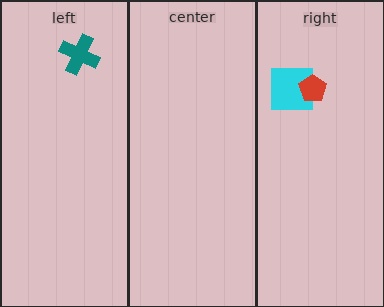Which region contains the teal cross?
The left region.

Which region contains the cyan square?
The right region.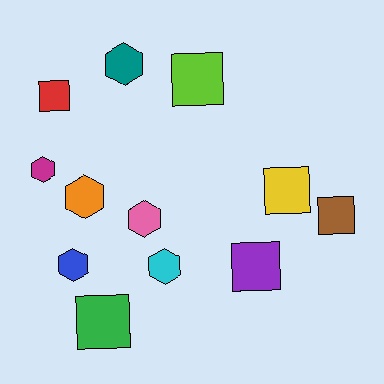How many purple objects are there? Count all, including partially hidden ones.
There is 1 purple object.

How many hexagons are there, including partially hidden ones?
There are 6 hexagons.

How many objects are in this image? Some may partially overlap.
There are 12 objects.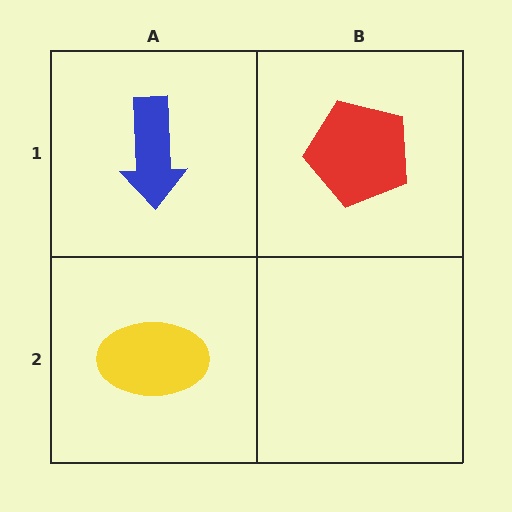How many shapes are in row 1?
2 shapes.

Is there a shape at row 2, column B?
No, that cell is empty.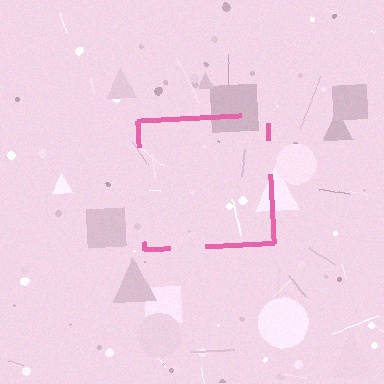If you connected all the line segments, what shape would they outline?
They would outline a square.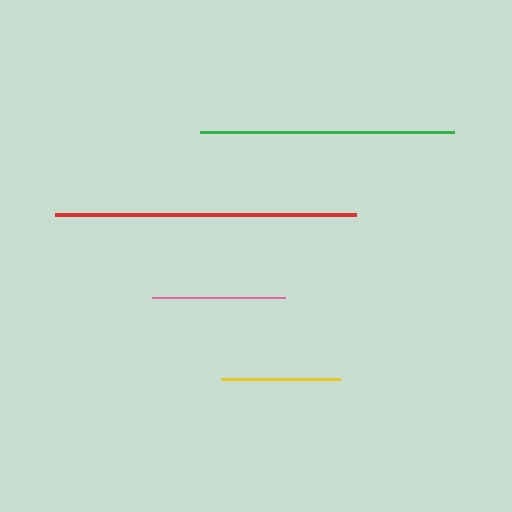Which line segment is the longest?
The red line is the longest at approximately 301 pixels.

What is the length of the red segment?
The red segment is approximately 301 pixels long.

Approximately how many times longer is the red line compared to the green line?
The red line is approximately 1.2 times the length of the green line.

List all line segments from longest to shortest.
From longest to shortest: red, green, pink, yellow.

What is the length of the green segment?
The green segment is approximately 254 pixels long.